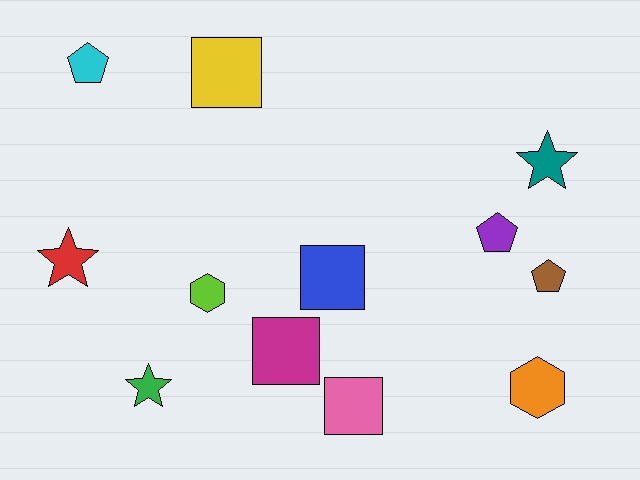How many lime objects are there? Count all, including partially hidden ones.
There is 1 lime object.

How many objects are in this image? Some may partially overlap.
There are 12 objects.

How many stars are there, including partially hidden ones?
There are 3 stars.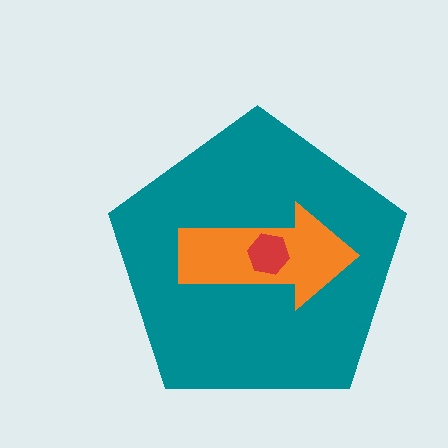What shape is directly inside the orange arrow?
The red hexagon.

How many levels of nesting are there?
3.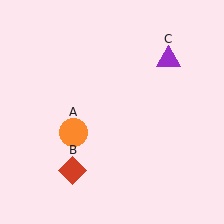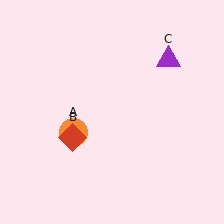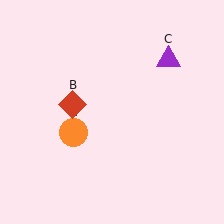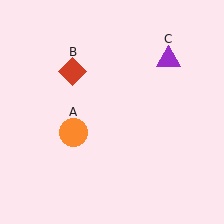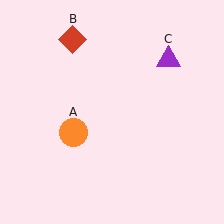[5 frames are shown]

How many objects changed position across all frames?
1 object changed position: red diamond (object B).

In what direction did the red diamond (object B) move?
The red diamond (object B) moved up.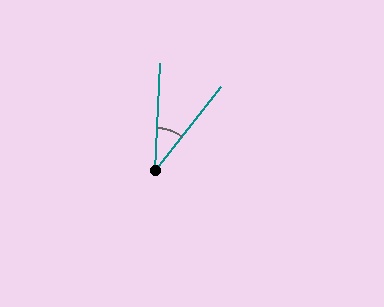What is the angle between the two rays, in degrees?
Approximately 35 degrees.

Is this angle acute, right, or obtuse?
It is acute.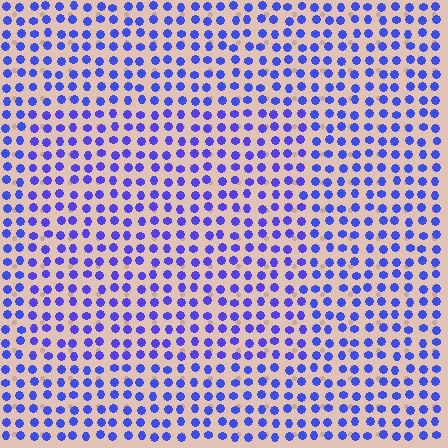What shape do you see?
I see a rectangle.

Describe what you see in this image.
The image is filled with small blue elements in a uniform arrangement. A rectangle-shaped region is visible where the elements are tinted to a slightly different hue, forming a subtle color boundary.